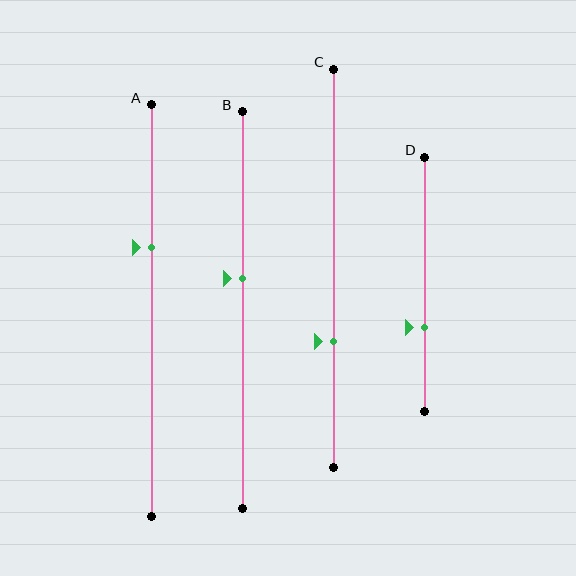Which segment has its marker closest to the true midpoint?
Segment B has its marker closest to the true midpoint.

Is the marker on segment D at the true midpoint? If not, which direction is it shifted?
No, the marker on segment D is shifted downward by about 17% of the segment length.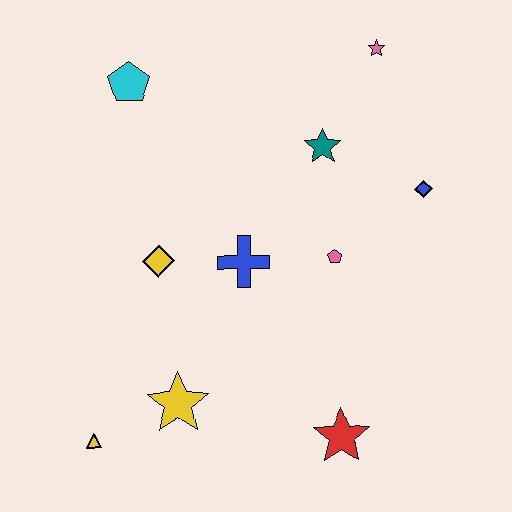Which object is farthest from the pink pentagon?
The yellow triangle is farthest from the pink pentagon.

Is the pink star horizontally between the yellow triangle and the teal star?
No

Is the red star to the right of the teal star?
Yes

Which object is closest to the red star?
The yellow star is closest to the red star.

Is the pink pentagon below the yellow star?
No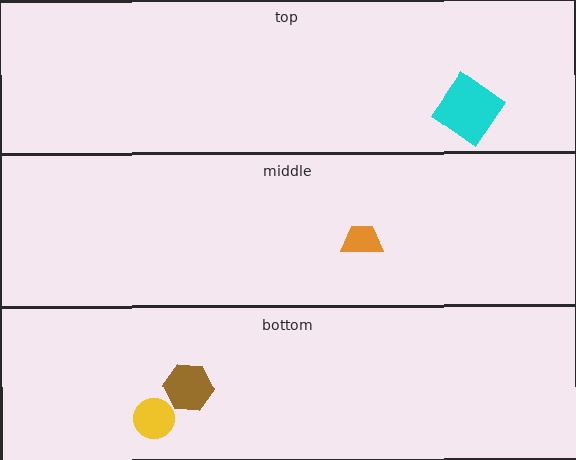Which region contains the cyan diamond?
The top region.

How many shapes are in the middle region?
1.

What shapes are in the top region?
The cyan diamond.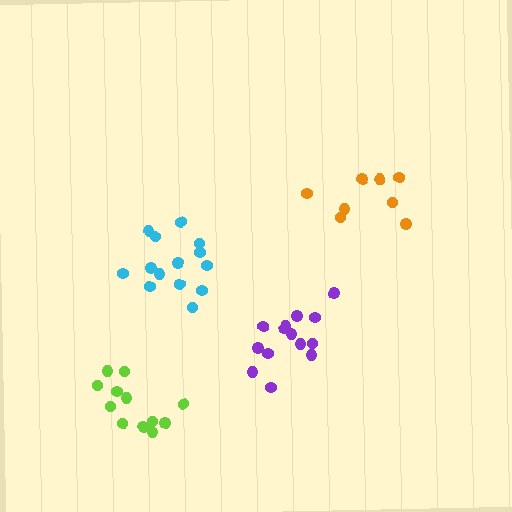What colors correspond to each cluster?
The clusters are colored: lime, cyan, purple, orange.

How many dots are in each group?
Group 1: 12 dots, Group 2: 14 dots, Group 3: 14 dots, Group 4: 8 dots (48 total).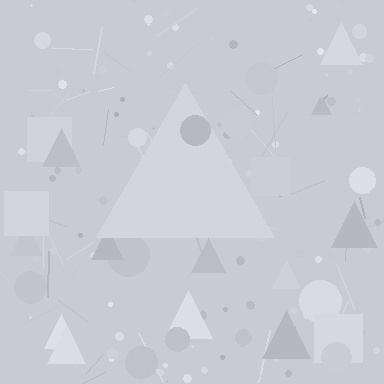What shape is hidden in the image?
A triangle is hidden in the image.